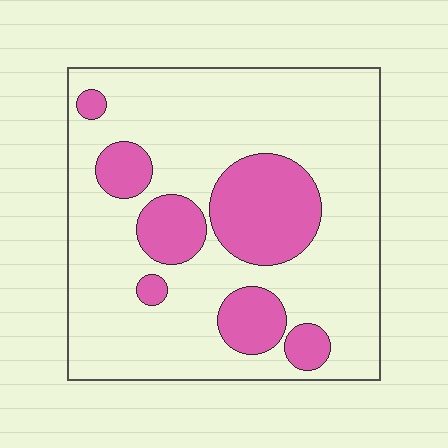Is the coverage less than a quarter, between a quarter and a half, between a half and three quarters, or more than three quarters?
Less than a quarter.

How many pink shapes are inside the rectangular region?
7.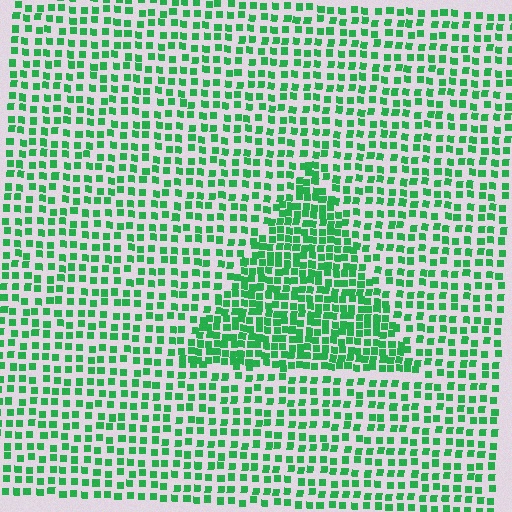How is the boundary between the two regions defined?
The boundary is defined by a change in element density (approximately 1.8x ratio). All elements are the same color, size, and shape.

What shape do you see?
I see a triangle.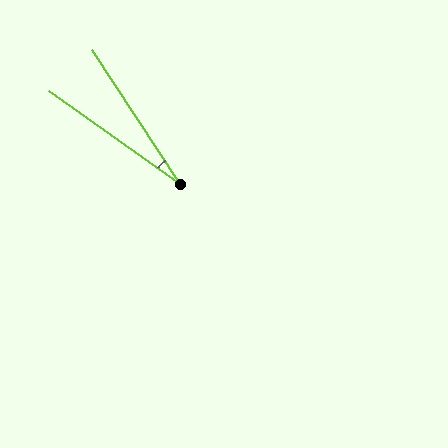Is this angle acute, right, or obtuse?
It is acute.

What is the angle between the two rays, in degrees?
Approximately 21 degrees.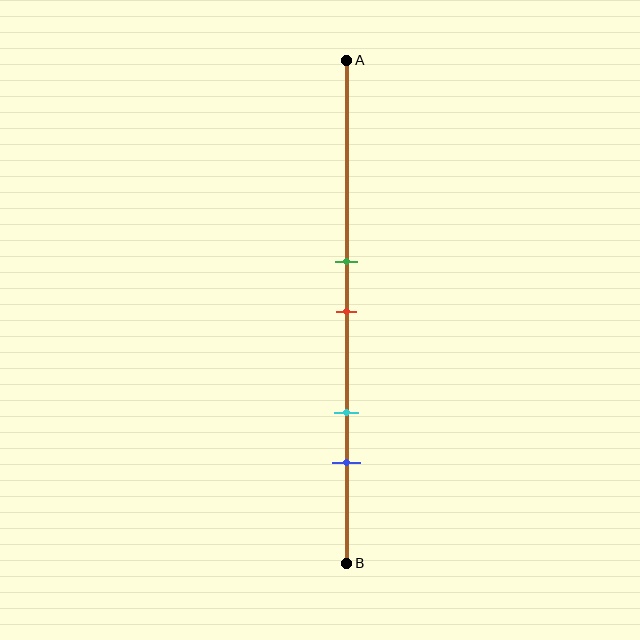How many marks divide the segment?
There are 4 marks dividing the segment.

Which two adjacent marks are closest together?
The green and red marks are the closest adjacent pair.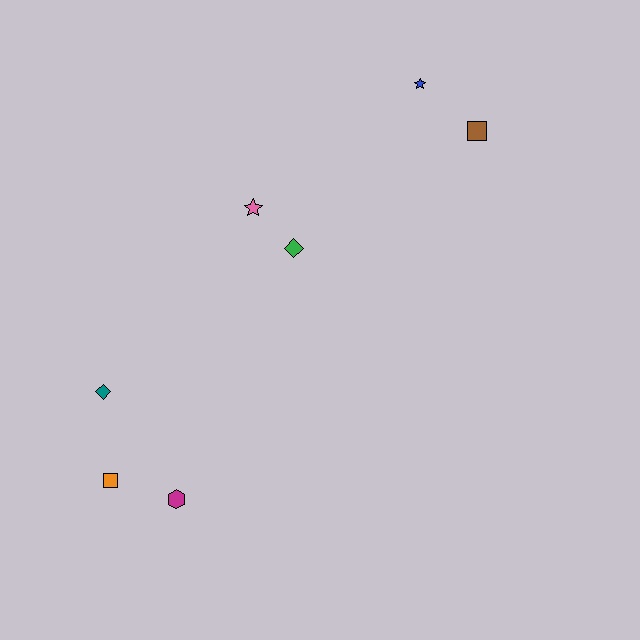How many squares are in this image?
There are 2 squares.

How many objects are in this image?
There are 7 objects.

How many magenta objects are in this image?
There is 1 magenta object.